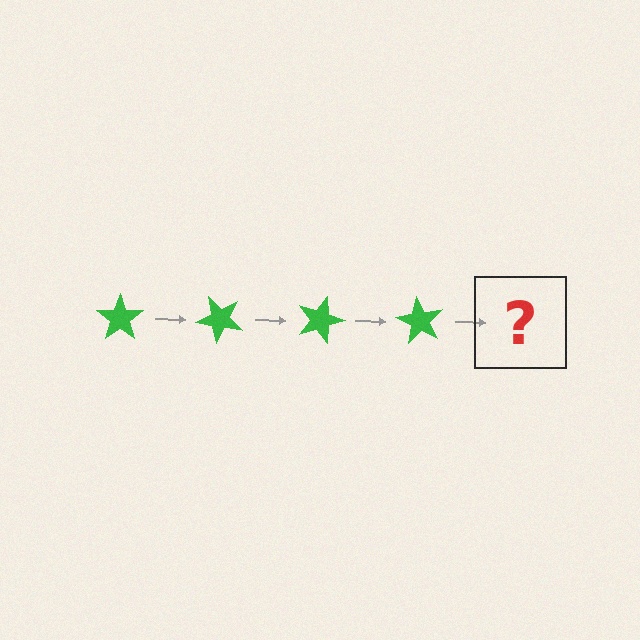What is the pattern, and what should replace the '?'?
The pattern is that the star rotates 45 degrees each step. The '?' should be a green star rotated 180 degrees.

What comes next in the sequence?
The next element should be a green star rotated 180 degrees.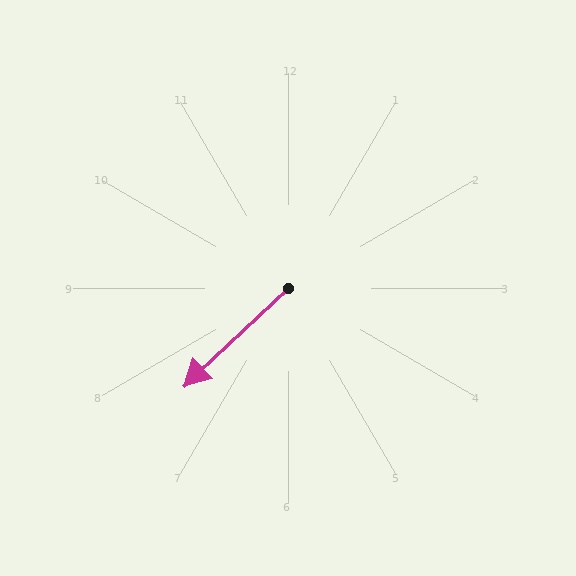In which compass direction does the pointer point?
Southwest.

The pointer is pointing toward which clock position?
Roughly 8 o'clock.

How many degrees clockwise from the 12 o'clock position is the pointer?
Approximately 227 degrees.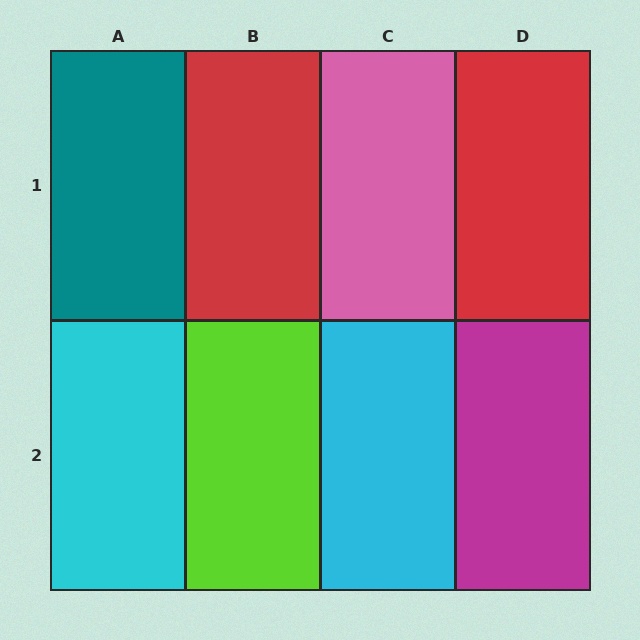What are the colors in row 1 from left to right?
Teal, red, pink, red.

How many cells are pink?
1 cell is pink.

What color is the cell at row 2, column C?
Cyan.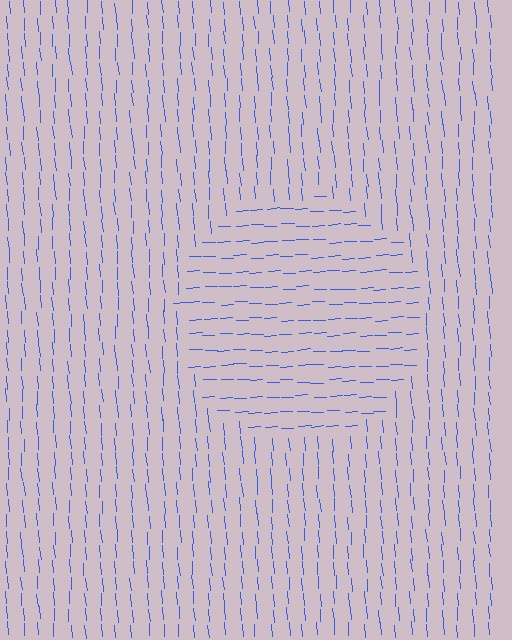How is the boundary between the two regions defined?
The boundary is defined purely by a change in line orientation (approximately 88 degrees difference). All lines are the same color and thickness.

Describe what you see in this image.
The image is filled with small blue line segments. A circle region in the image has lines oriented differently from the surrounding lines, creating a visible texture boundary.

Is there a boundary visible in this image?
Yes, there is a texture boundary formed by a change in line orientation.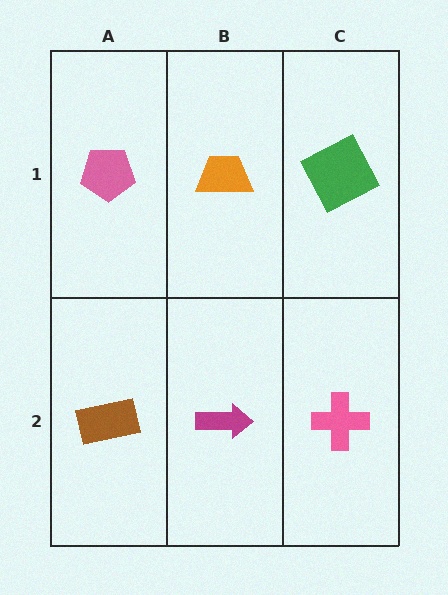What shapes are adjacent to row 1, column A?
A brown rectangle (row 2, column A), an orange trapezoid (row 1, column B).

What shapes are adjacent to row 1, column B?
A magenta arrow (row 2, column B), a pink pentagon (row 1, column A), a green square (row 1, column C).